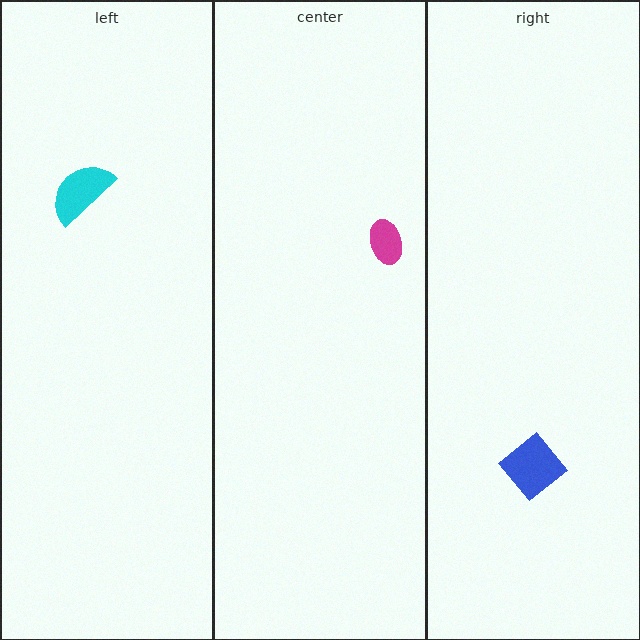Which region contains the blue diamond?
The right region.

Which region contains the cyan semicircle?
The left region.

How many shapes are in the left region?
1.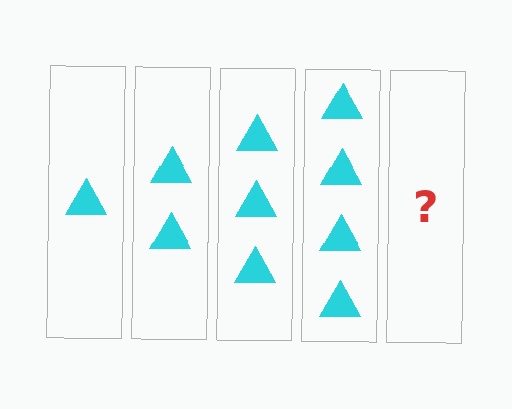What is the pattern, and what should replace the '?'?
The pattern is that each step adds one more triangle. The '?' should be 5 triangles.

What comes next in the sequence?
The next element should be 5 triangles.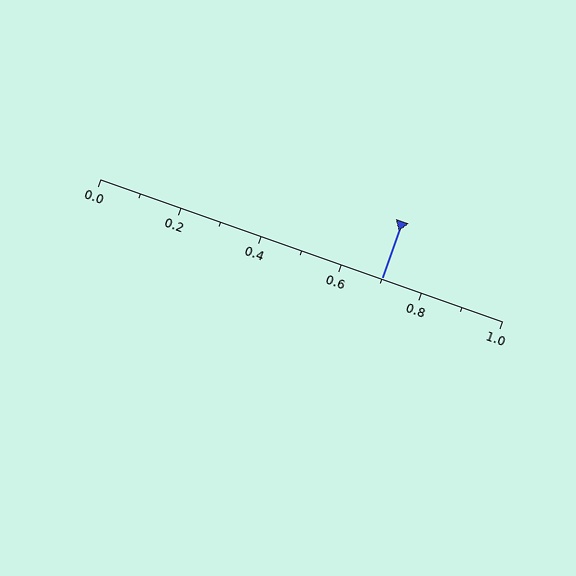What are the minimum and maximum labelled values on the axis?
The axis runs from 0.0 to 1.0.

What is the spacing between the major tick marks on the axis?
The major ticks are spaced 0.2 apart.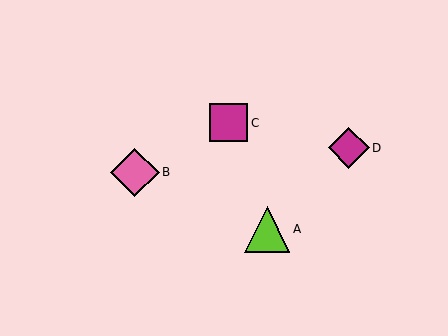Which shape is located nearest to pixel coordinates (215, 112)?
The magenta square (labeled C) at (229, 123) is nearest to that location.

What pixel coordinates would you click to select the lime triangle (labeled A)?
Click at (267, 229) to select the lime triangle A.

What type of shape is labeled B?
Shape B is a pink diamond.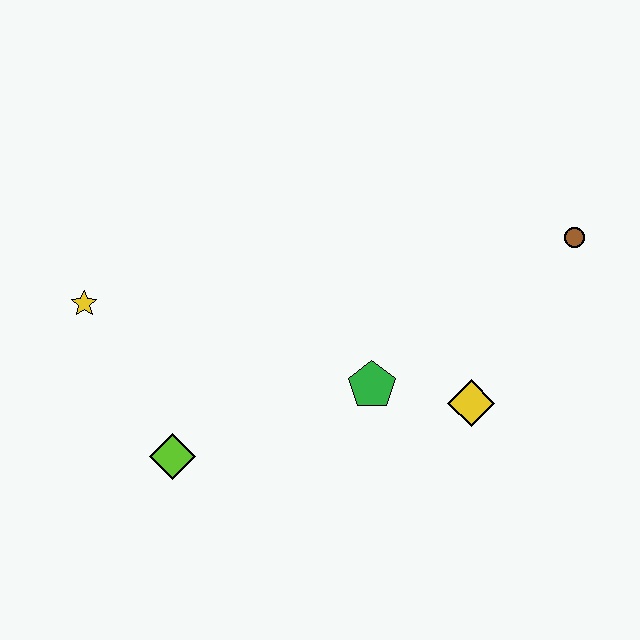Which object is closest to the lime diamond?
The yellow star is closest to the lime diamond.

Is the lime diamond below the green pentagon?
Yes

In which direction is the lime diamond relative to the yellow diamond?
The lime diamond is to the left of the yellow diamond.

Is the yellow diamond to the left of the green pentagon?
No